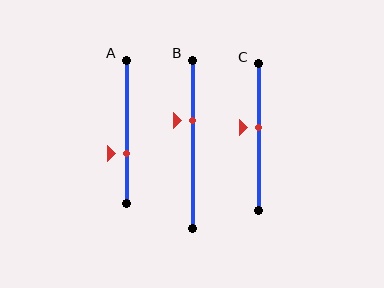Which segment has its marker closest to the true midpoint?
Segment C has its marker closest to the true midpoint.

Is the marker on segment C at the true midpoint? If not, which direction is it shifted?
No, the marker on segment C is shifted upward by about 7% of the segment length.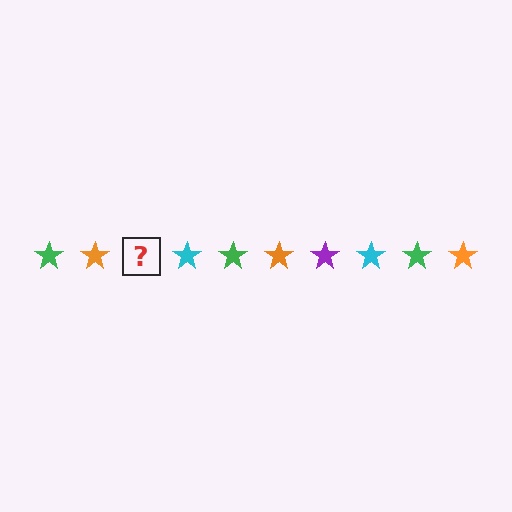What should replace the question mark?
The question mark should be replaced with a purple star.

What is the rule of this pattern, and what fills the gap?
The rule is that the pattern cycles through green, orange, purple, cyan stars. The gap should be filled with a purple star.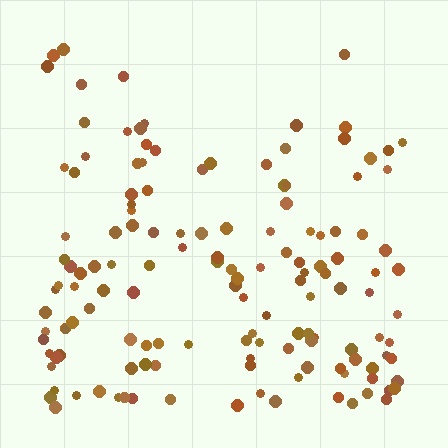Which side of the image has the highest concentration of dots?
The bottom.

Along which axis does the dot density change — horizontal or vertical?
Vertical.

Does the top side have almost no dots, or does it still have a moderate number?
Still a moderate number, just noticeably fewer than the bottom.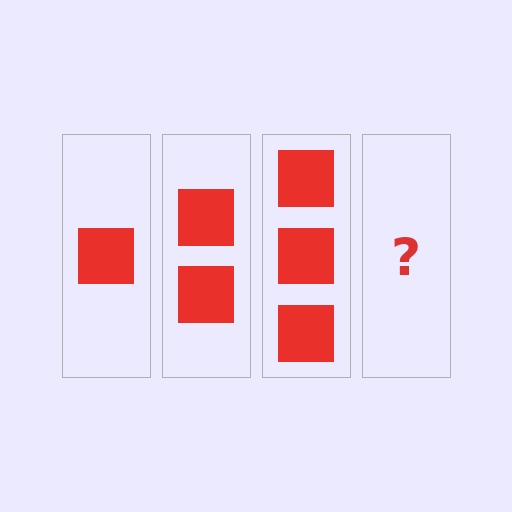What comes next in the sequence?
The next element should be 4 squares.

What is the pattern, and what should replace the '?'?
The pattern is that each step adds one more square. The '?' should be 4 squares.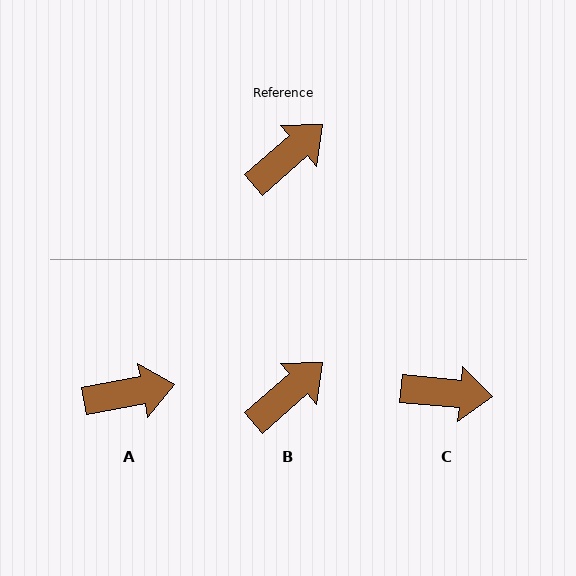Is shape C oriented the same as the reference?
No, it is off by about 47 degrees.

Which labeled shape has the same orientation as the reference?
B.